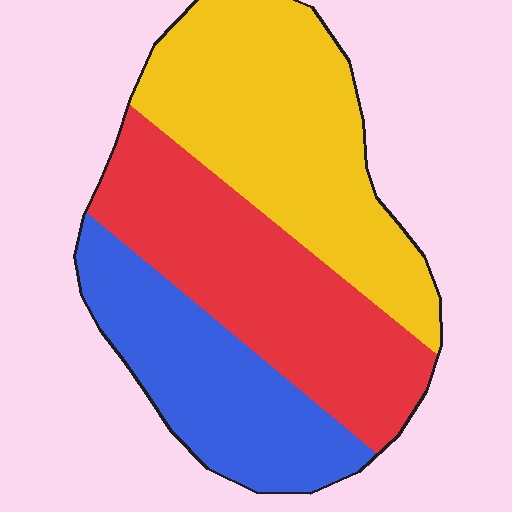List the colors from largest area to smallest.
From largest to smallest: yellow, red, blue.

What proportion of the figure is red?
Red takes up about one third (1/3) of the figure.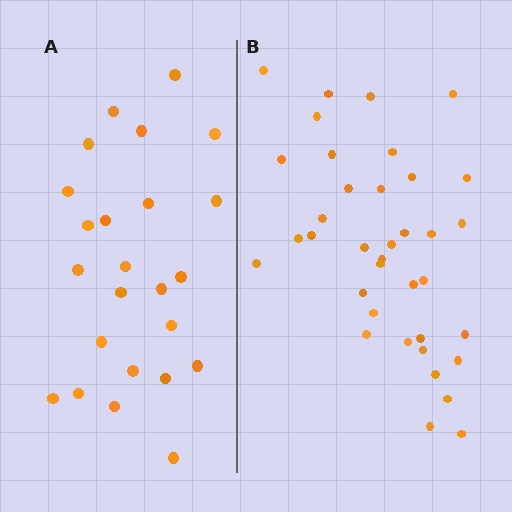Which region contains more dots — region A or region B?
Region B (the right region) has more dots.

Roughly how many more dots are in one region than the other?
Region B has approximately 15 more dots than region A.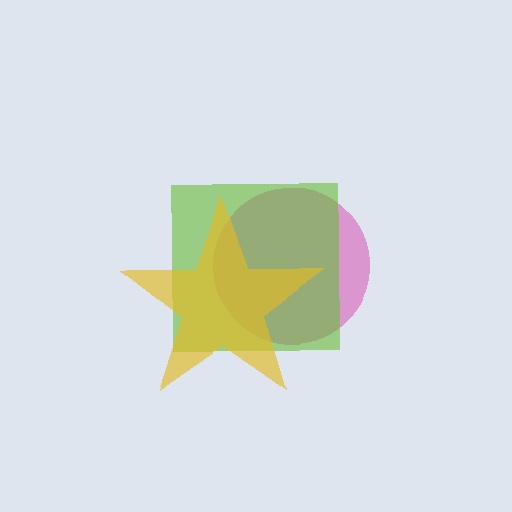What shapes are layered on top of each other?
The layered shapes are: a magenta circle, a lime square, a yellow star.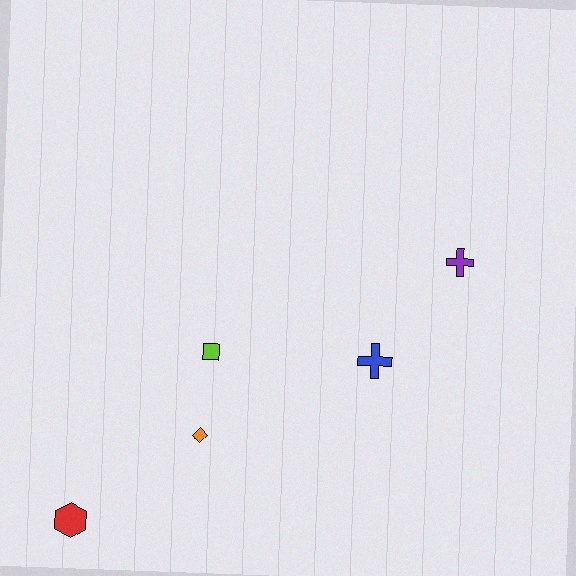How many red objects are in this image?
There is 1 red object.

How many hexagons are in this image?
There is 1 hexagon.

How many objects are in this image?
There are 5 objects.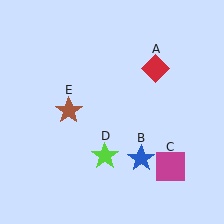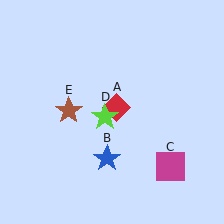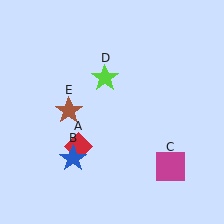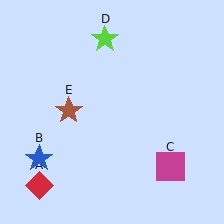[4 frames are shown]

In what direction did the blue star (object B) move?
The blue star (object B) moved left.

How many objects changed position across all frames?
3 objects changed position: red diamond (object A), blue star (object B), lime star (object D).